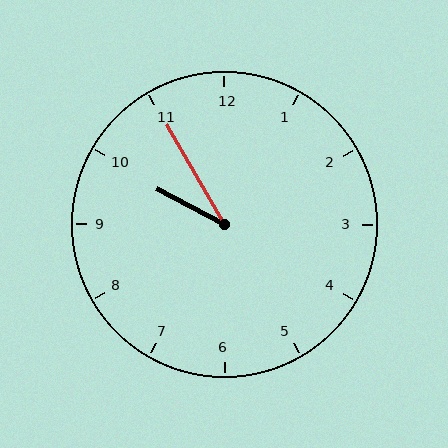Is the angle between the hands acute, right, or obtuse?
It is acute.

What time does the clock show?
9:55.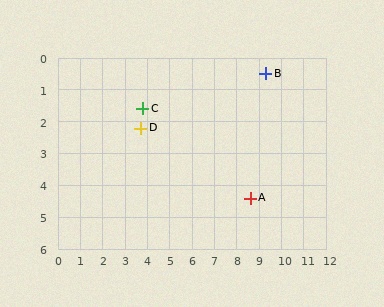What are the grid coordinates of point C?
Point C is at approximately (3.8, 1.6).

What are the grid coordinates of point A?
Point A is at approximately (8.6, 4.4).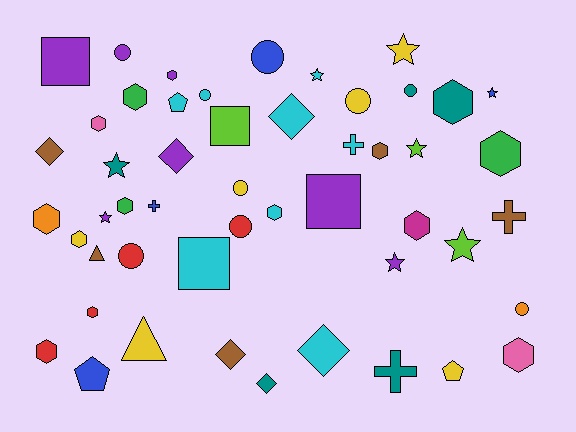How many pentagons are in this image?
There are 3 pentagons.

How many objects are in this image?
There are 50 objects.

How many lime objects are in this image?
There are 3 lime objects.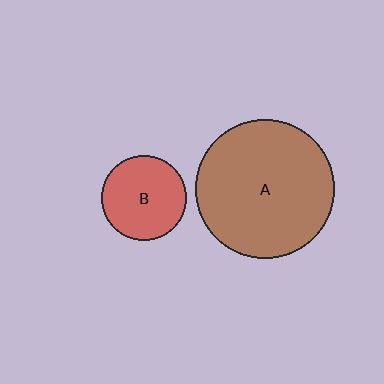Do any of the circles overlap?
No, none of the circles overlap.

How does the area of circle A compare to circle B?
Approximately 2.7 times.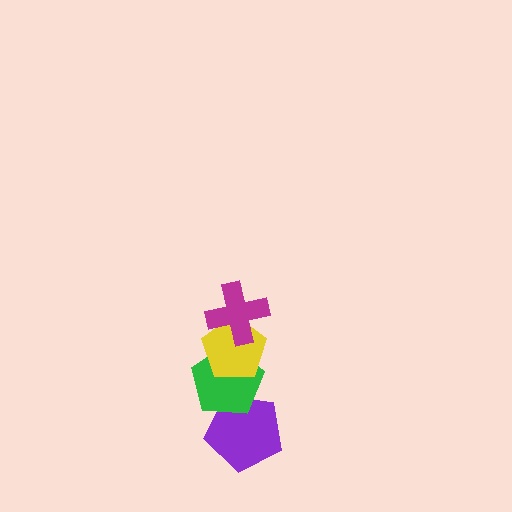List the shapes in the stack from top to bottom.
From top to bottom: the magenta cross, the yellow pentagon, the green pentagon, the purple pentagon.